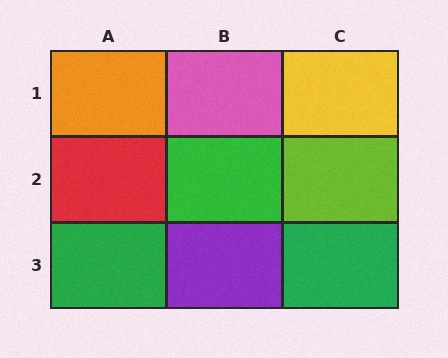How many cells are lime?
1 cell is lime.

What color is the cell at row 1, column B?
Pink.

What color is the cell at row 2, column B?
Green.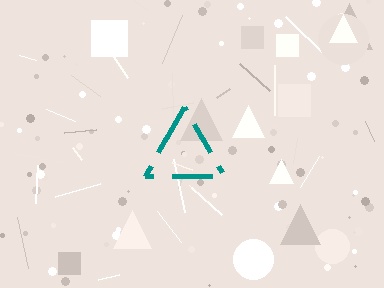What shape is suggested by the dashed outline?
The dashed outline suggests a triangle.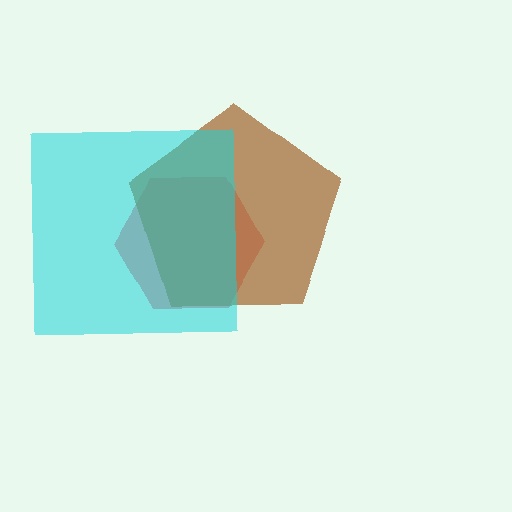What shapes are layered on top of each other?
The layered shapes are: a red hexagon, a brown pentagon, a cyan square.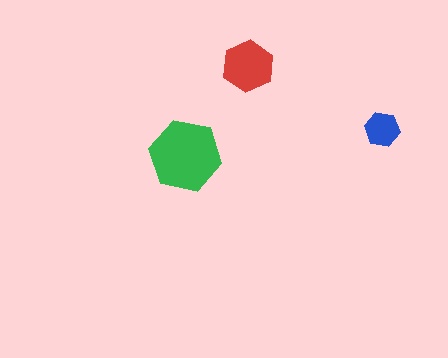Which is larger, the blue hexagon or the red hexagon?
The red one.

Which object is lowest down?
The green hexagon is bottommost.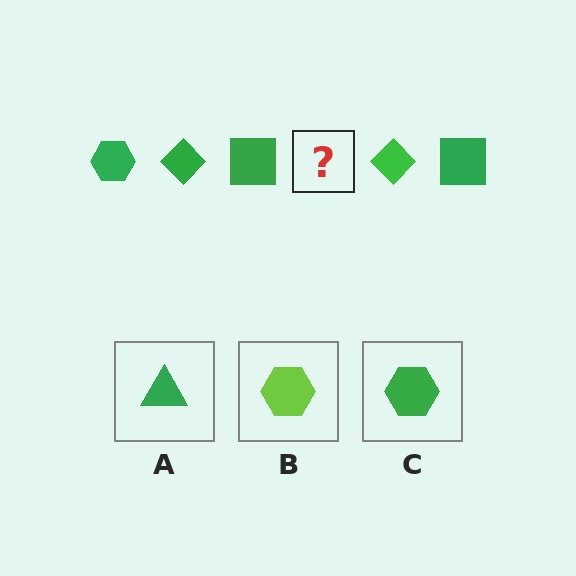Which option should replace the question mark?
Option C.